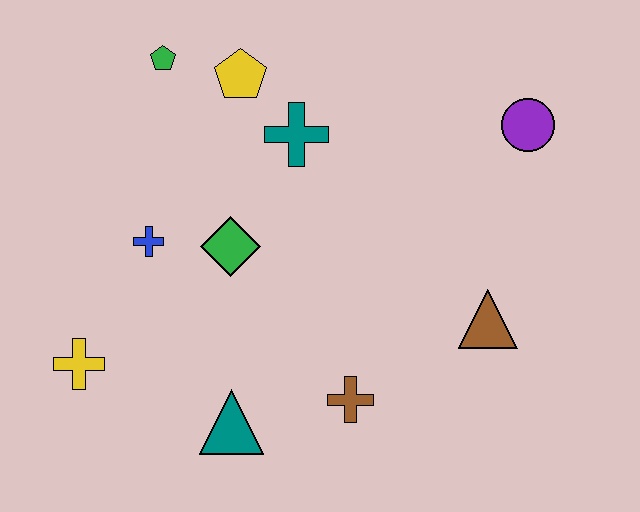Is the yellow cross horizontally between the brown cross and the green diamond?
No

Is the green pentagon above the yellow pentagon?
Yes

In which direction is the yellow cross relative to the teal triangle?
The yellow cross is to the left of the teal triangle.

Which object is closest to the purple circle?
The brown triangle is closest to the purple circle.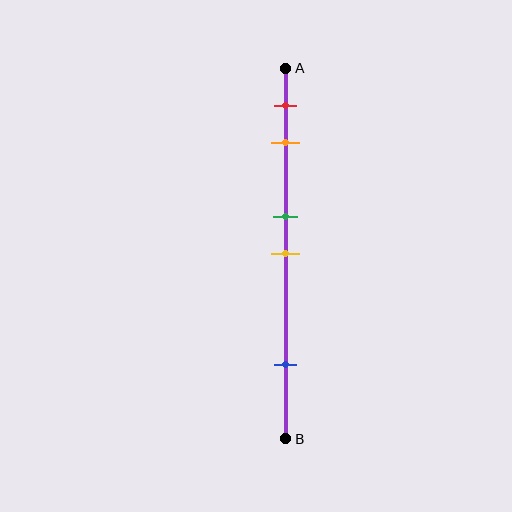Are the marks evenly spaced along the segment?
No, the marks are not evenly spaced.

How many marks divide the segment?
There are 5 marks dividing the segment.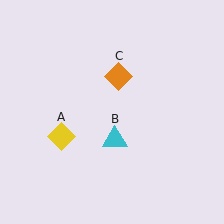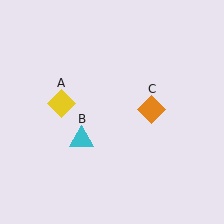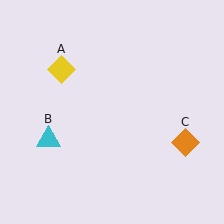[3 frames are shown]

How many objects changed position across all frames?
3 objects changed position: yellow diamond (object A), cyan triangle (object B), orange diamond (object C).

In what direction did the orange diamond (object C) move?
The orange diamond (object C) moved down and to the right.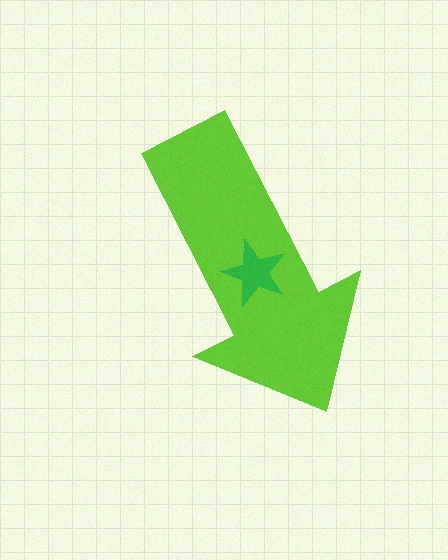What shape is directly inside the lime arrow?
The green star.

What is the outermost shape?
The lime arrow.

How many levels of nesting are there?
2.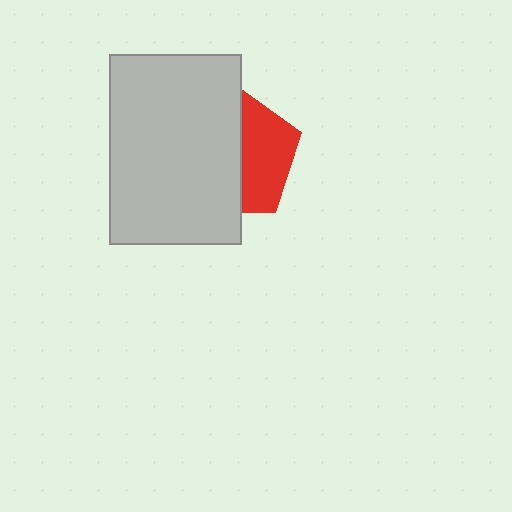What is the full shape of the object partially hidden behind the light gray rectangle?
The partially hidden object is a red pentagon.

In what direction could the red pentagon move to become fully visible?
The red pentagon could move right. That would shift it out from behind the light gray rectangle entirely.